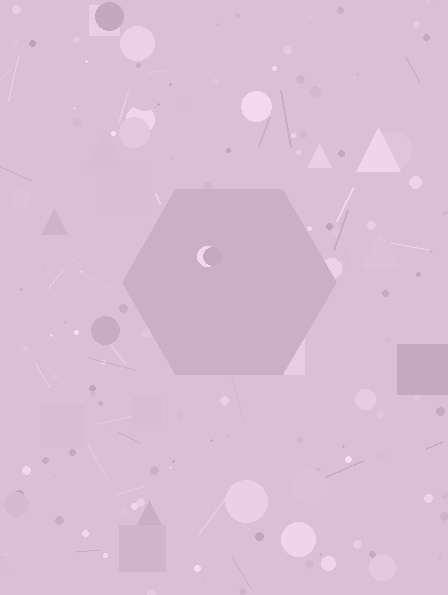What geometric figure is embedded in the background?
A hexagon is embedded in the background.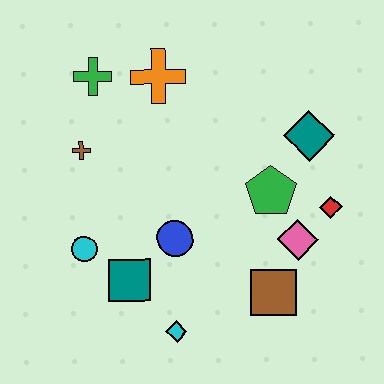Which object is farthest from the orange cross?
The cyan diamond is farthest from the orange cross.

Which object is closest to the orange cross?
The green cross is closest to the orange cross.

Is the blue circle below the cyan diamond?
No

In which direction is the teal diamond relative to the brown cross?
The teal diamond is to the right of the brown cross.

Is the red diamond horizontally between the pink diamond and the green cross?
No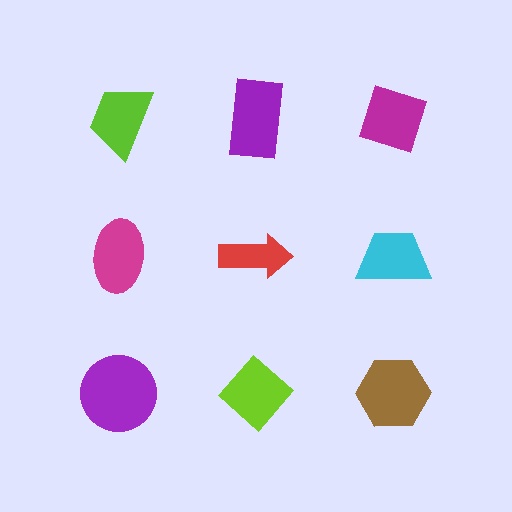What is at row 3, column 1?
A purple circle.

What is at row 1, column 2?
A purple rectangle.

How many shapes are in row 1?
3 shapes.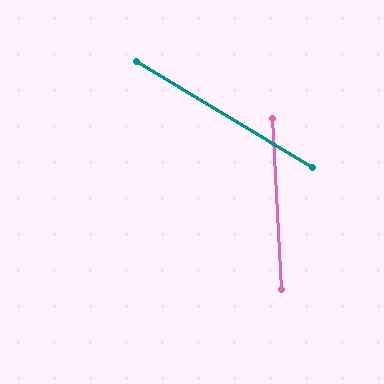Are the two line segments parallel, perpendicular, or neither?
Neither parallel nor perpendicular — they differ by about 56°.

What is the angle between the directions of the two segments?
Approximately 56 degrees.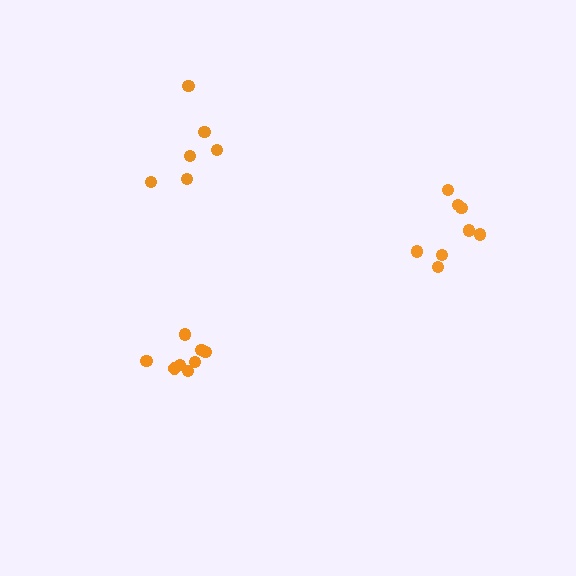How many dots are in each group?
Group 1: 8 dots, Group 2: 8 dots, Group 3: 6 dots (22 total).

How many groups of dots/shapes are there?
There are 3 groups.